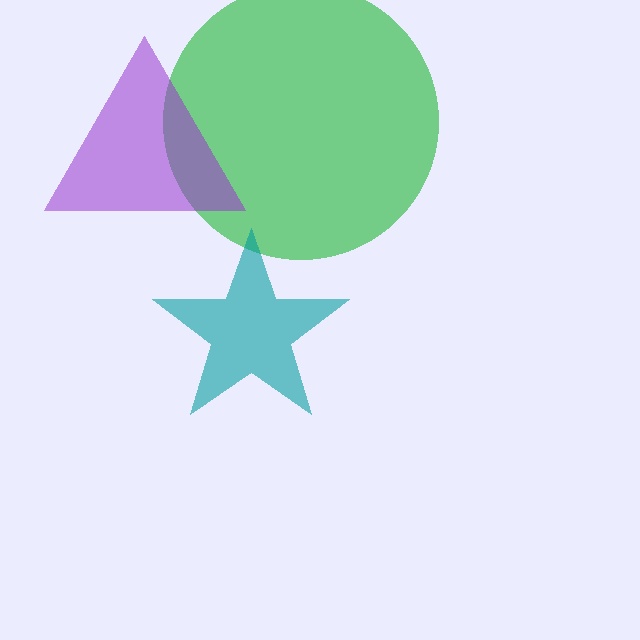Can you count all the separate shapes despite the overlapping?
Yes, there are 3 separate shapes.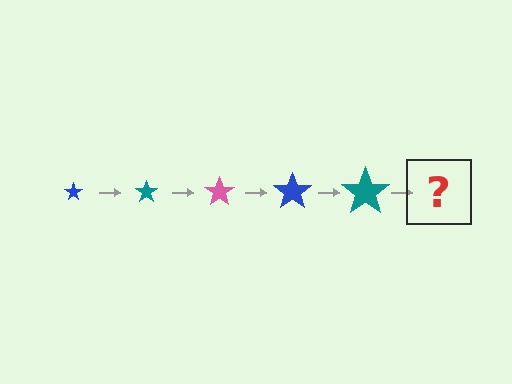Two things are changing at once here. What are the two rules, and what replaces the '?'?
The two rules are that the star grows larger each step and the color cycles through blue, teal, and pink. The '?' should be a pink star, larger than the previous one.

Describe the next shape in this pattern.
It should be a pink star, larger than the previous one.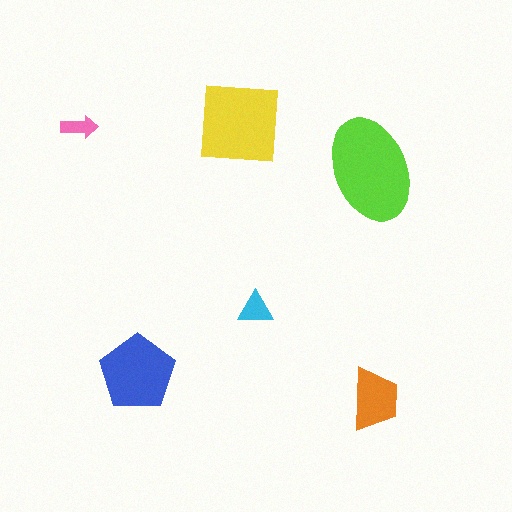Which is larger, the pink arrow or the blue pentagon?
The blue pentagon.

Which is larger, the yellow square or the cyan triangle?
The yellow square.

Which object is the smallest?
The pink arrow.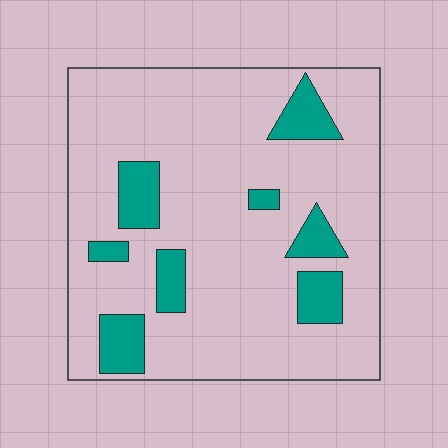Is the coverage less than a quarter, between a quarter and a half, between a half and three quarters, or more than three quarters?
Less than a quarter.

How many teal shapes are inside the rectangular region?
8.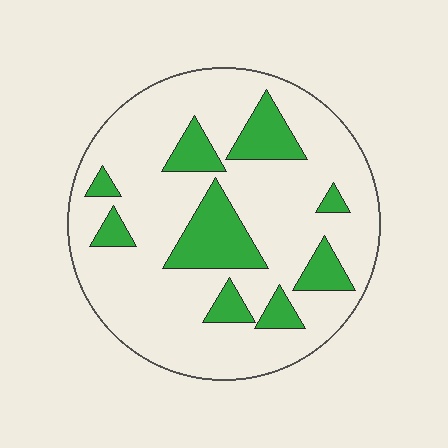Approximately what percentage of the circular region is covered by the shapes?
Approximately 20%.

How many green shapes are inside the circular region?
9.